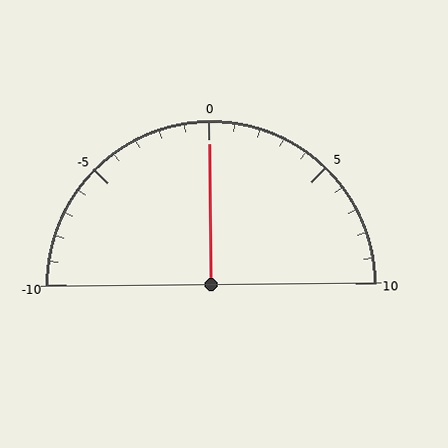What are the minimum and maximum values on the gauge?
The gauge ranges from -10 to 10.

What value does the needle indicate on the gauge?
The needle indicates approximately 0.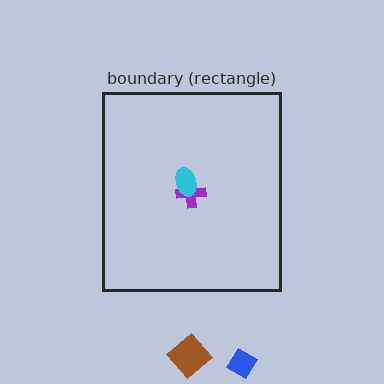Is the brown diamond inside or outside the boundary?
Outside.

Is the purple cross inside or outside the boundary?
Inside.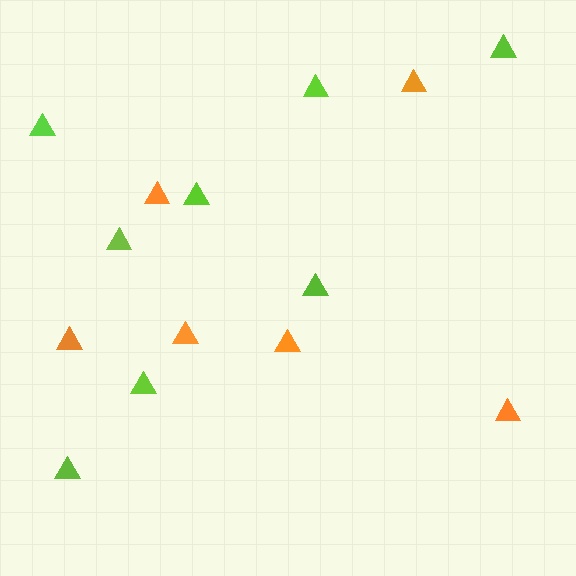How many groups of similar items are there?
There are 2 groups: one group of orange triangles (6) and one group of lime triangles (8).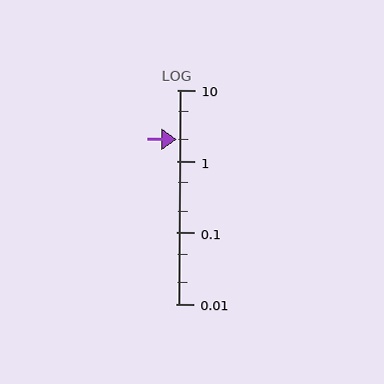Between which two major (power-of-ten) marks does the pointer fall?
The pointer is between 1 and 10.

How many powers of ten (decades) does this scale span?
The scale spans 3 decades, from 0.01 to 10.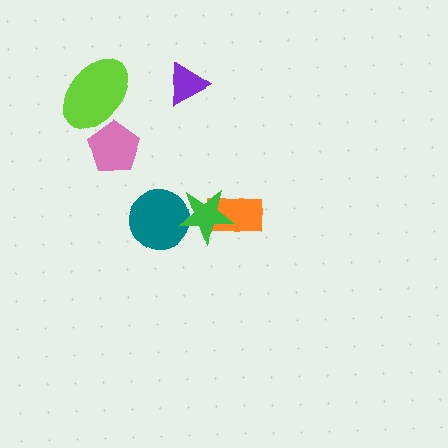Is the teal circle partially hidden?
Yes, it is partially covered by another shape.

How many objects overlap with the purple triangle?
0 objects overlap with the purple triangle.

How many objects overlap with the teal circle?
1 object overlaps with the teal circle.